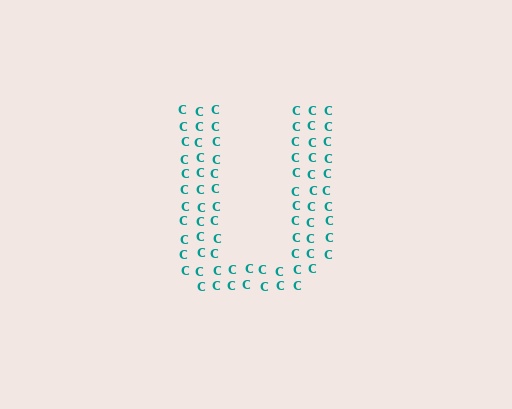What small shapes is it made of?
It is made of small letter C's.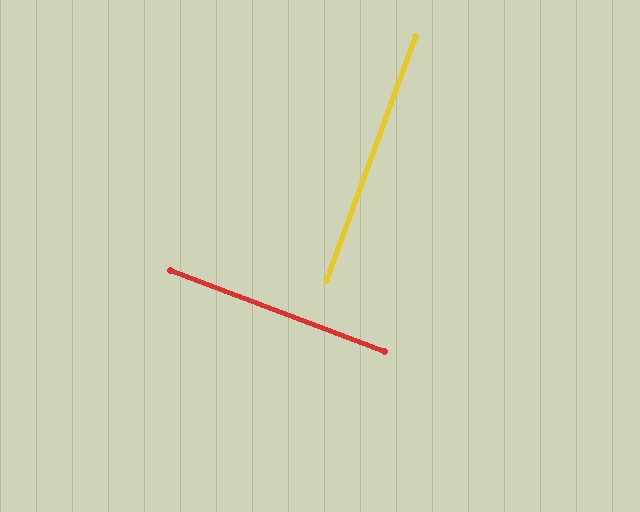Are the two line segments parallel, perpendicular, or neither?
Perpendicular — they meet at approximately 89°.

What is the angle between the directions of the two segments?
Approximately 89 degrees.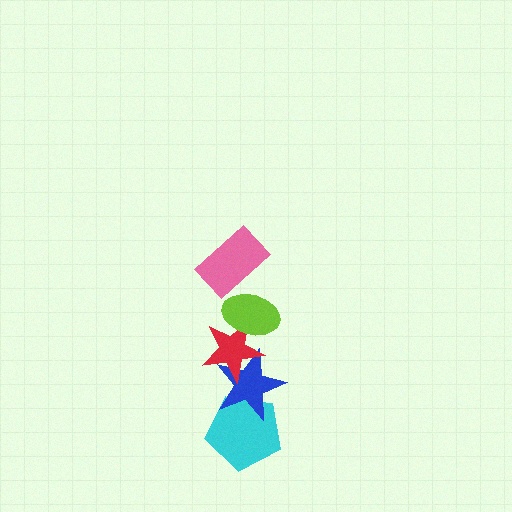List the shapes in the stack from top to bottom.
From top to bottom: the pink rectangle, the lime ellipse, the red star, the blue star, the cyan pentagon.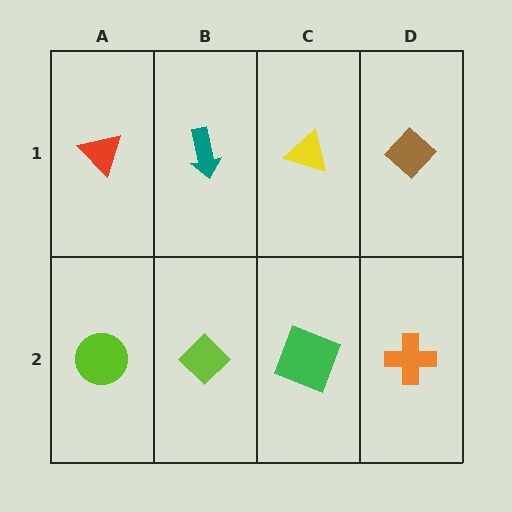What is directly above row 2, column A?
A red triangle.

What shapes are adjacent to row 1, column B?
A lime diamond (row 2, column B), a red triangle (row 1, column A), a yellow triangle (row 1, column C).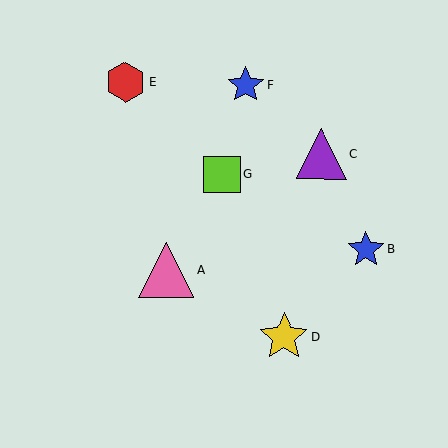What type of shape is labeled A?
Shape A is a pink triangle.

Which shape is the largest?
The pink triangle (labeled A) is the largest.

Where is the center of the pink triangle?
The center of the pink triangle is at (166, 269).